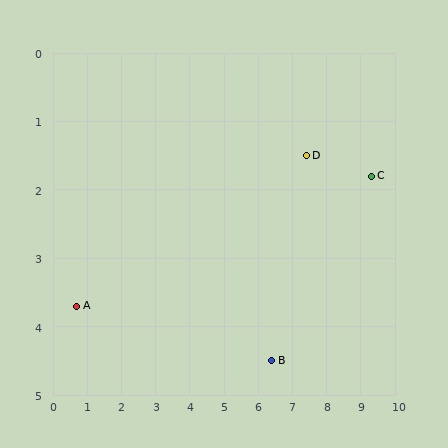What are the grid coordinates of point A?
Point A is at approximately (0.7, 3.7).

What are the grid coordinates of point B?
Point B is at approximately (6.4, 4.5).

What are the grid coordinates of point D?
Point D is at approximately (7.4, 1.5).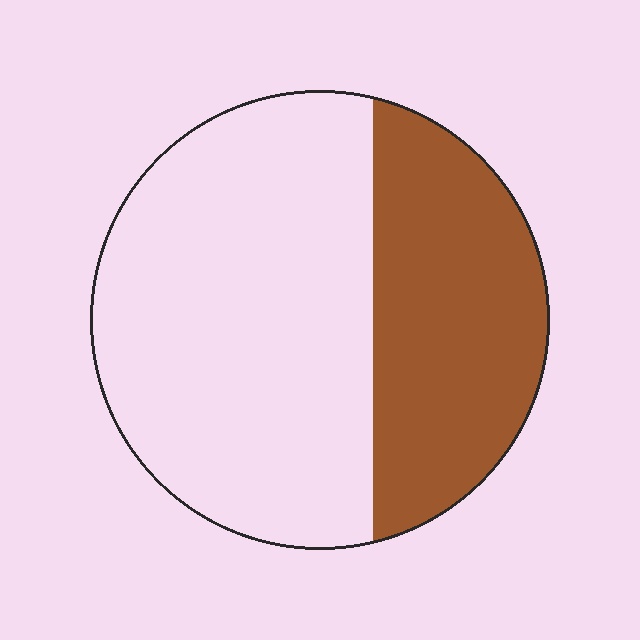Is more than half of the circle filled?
No.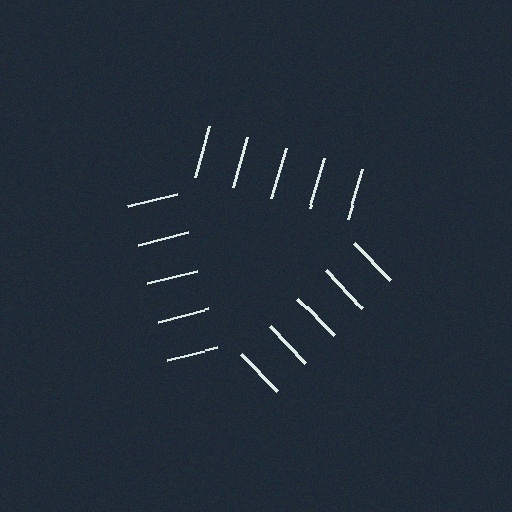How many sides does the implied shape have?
3 sides — the line-ends trace a triangle.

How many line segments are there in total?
15 — 5 along each of the 3 edges.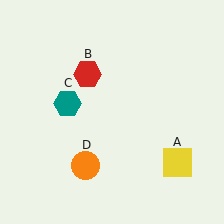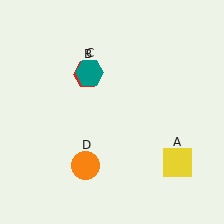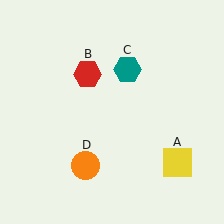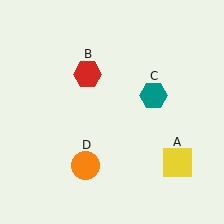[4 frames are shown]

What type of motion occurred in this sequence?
The teal hexagon (object C) rotated clockwise around the center of the scene.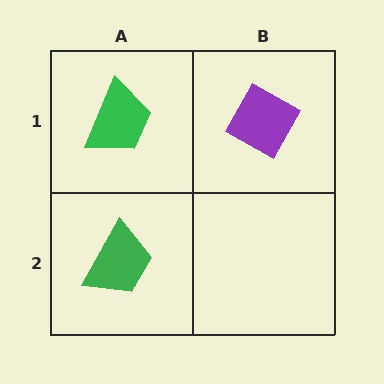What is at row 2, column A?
A green trapezoid.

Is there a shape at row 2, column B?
No, that cell is empty.